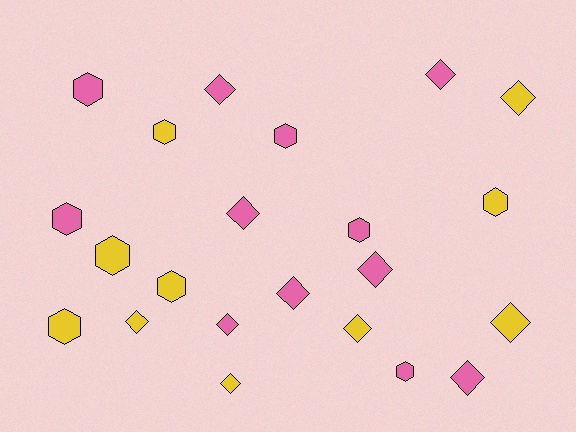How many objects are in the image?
There are 22 objects.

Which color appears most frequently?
Pink, with 12 objects.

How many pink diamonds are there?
There are 7 pink diamonds.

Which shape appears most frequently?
Diamond, with 12 objects.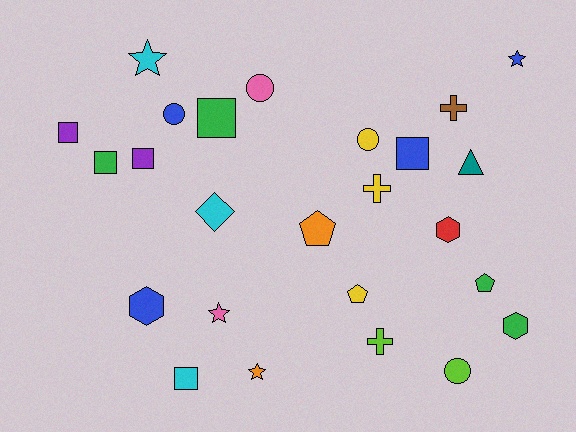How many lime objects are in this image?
There are 2 lime objects.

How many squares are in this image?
There are 6 squares.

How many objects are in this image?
There are 25 objects.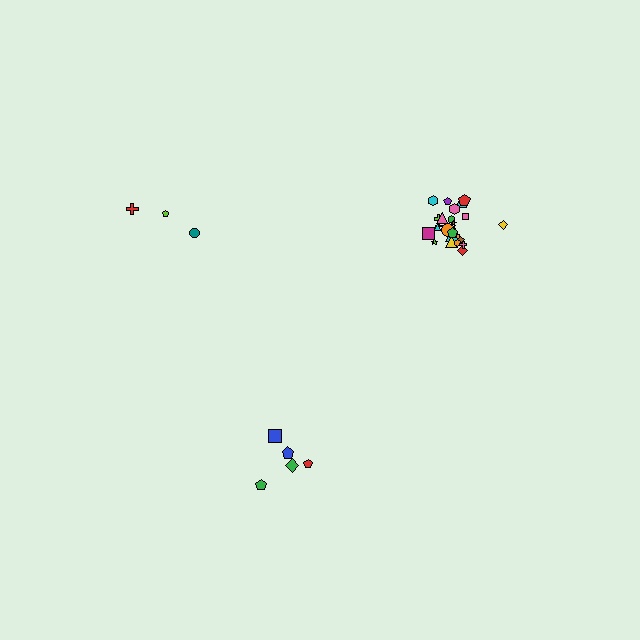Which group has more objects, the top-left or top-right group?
The top-right group.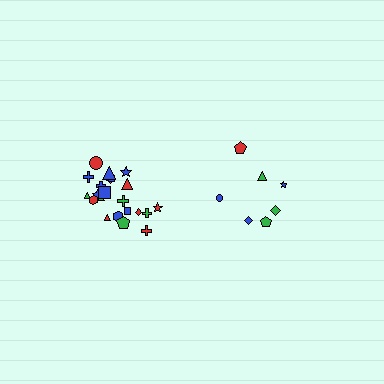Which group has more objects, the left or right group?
The left group.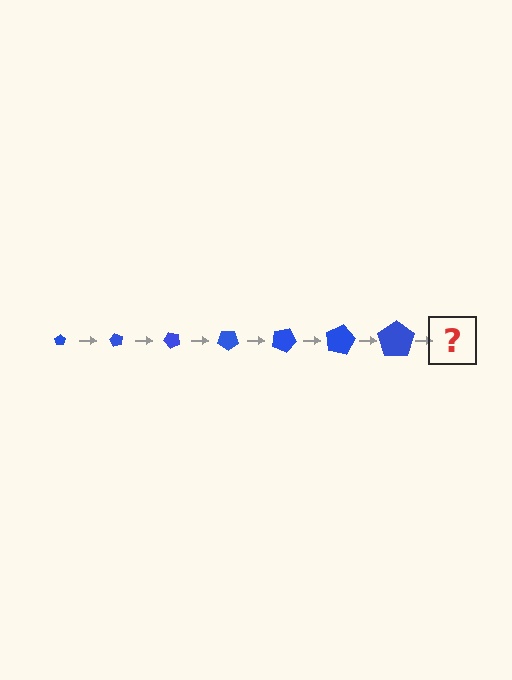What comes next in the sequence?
The next element should be a pentagon, larger than the previous one and rotated 420 degrees from the start.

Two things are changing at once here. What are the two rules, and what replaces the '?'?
The two rules are that the pentagon grows larger each step and it rotates 60 degrees each step. The '?' should be a pentagon, larger than the previous one and rotated 420 degrees from the start.